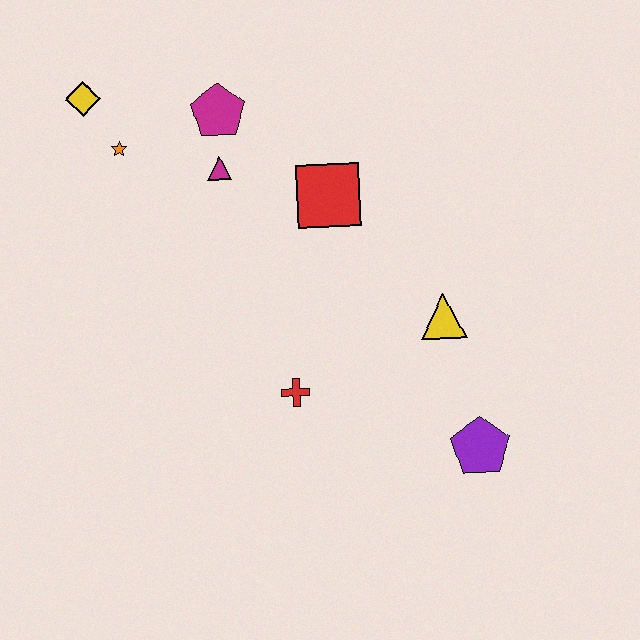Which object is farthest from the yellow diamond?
The purple pentagon is farthest from the yellow diamond.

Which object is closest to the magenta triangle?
The magenta pentagon is closest to the magenta triangle.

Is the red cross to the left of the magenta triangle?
No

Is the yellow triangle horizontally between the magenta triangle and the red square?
No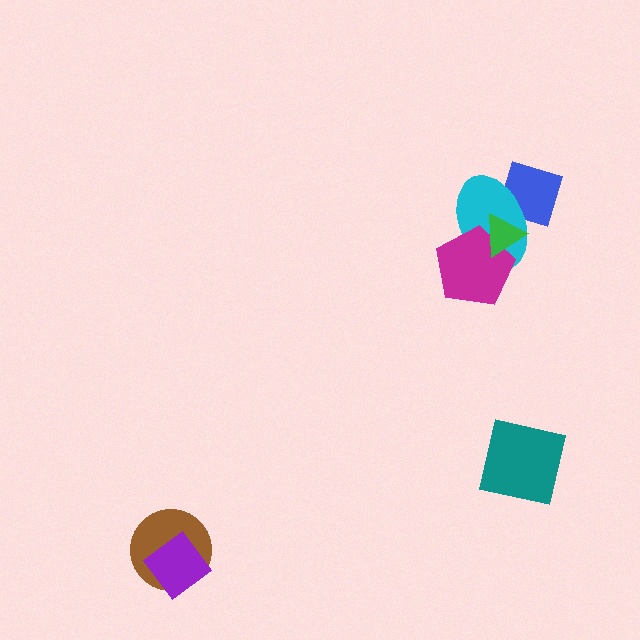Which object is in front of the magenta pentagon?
The green triangle is in front of the magenta pentagon.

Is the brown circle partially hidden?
Yes, it is partially covered by another shape.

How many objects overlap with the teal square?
0 objects overlap with the teal square.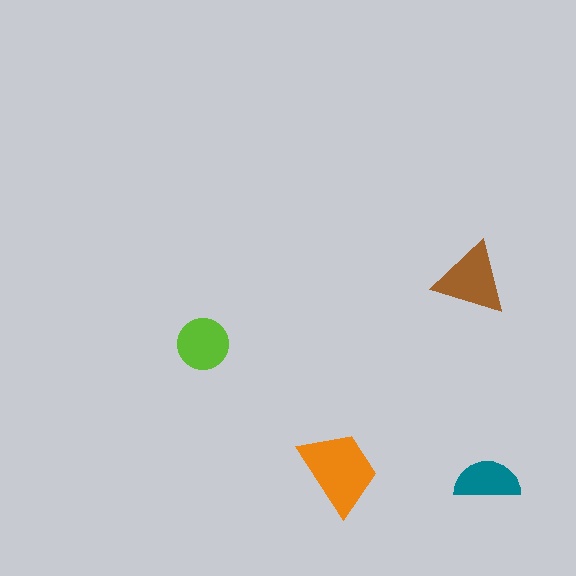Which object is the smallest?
The teal semicircle.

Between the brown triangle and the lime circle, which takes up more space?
The brown triangle.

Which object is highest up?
The brown triangle is topmost.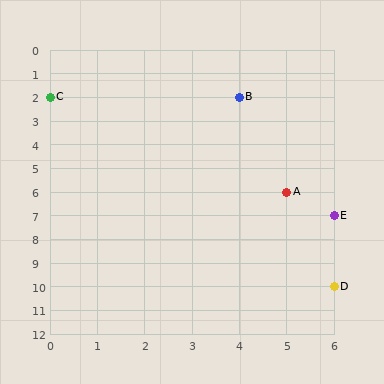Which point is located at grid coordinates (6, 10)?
Point D is at (6, 10).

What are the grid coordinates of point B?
Point B is at grid coordinates (4, 2).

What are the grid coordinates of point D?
Point D is at grid coordinates (6, 10).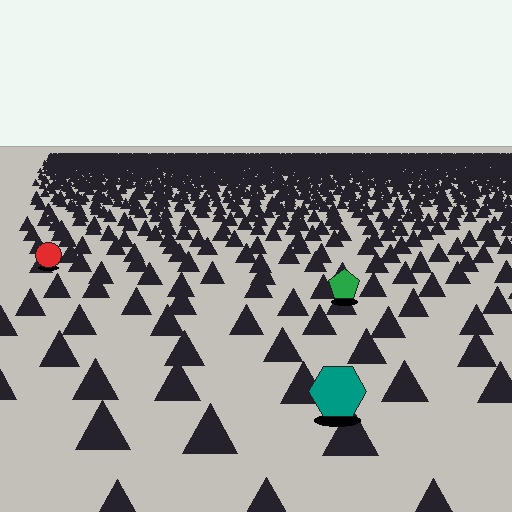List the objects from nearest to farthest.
From nearest to farthest: the teal hexagon, the green pentagon, the red circle.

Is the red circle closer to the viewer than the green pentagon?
No. The green pentagon is closer — you can tell from the texture gradient: the ground texture is coarser near it.